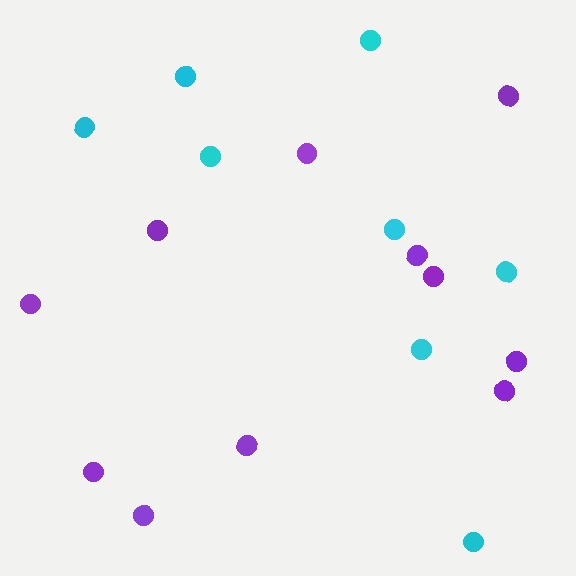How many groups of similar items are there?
There are 2 groups: one group of purple circles (11) and one group of cyan circles (8).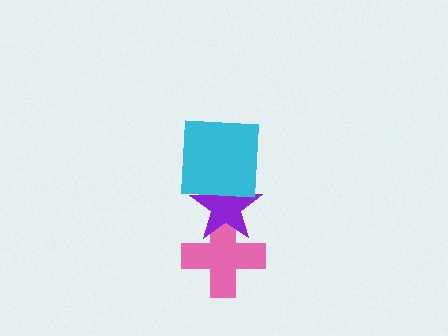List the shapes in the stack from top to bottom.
From top to bottom: the cyan square, the purple star, the pink cross.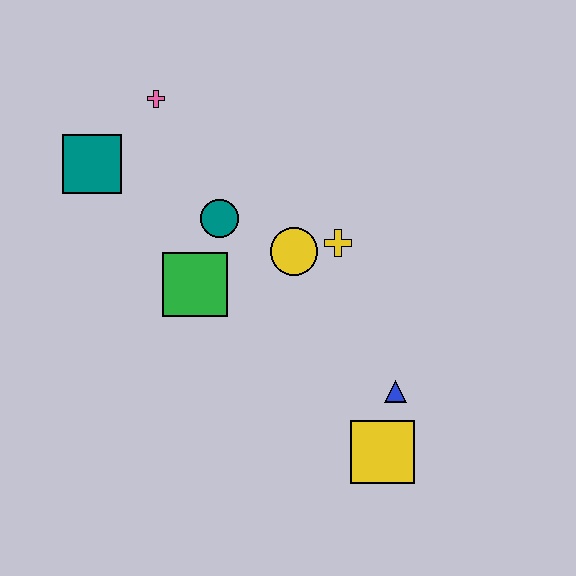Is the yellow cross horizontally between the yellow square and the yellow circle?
Yes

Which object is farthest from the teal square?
The yellow square is farthest from the teal square.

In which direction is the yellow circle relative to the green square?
The yellow circle is to the right of the green square.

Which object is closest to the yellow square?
The blue triangle is closest to the yellow square.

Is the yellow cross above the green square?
Yes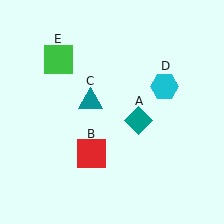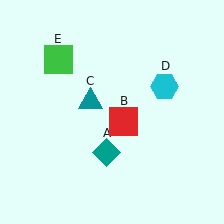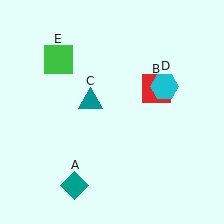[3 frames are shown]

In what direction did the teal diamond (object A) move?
The teal diamond (object A) moved down and to the left.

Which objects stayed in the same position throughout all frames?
Teal triangle (object C) and cyan hexagon (object D) and green square (object E) remained stationary.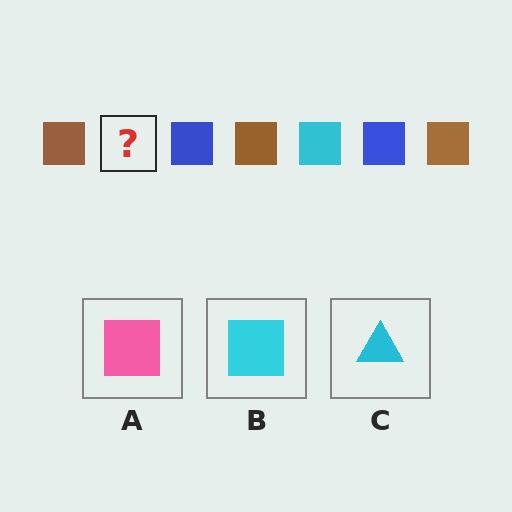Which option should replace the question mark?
Option B.